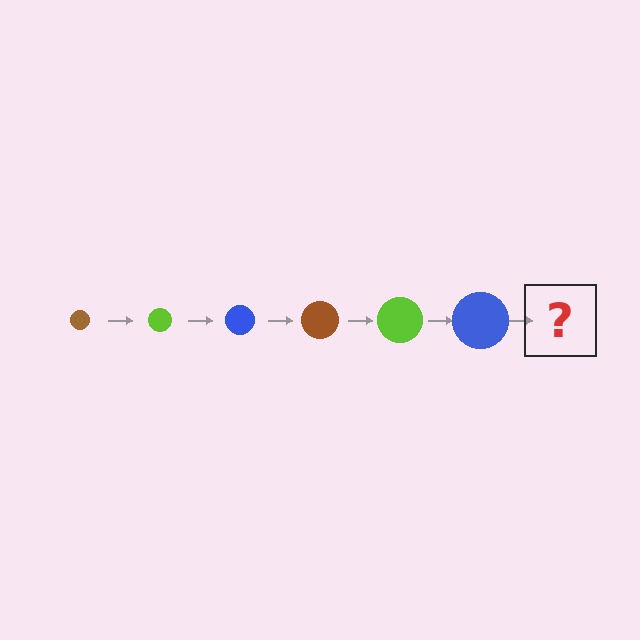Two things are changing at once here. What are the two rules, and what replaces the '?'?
The two rules are that the circle grows larger each step and the color cycles through brown, lime, and blue. The '?' should be a brown circle, larger than the previous one.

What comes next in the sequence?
The next element should be a brown circle, larger than the previous one.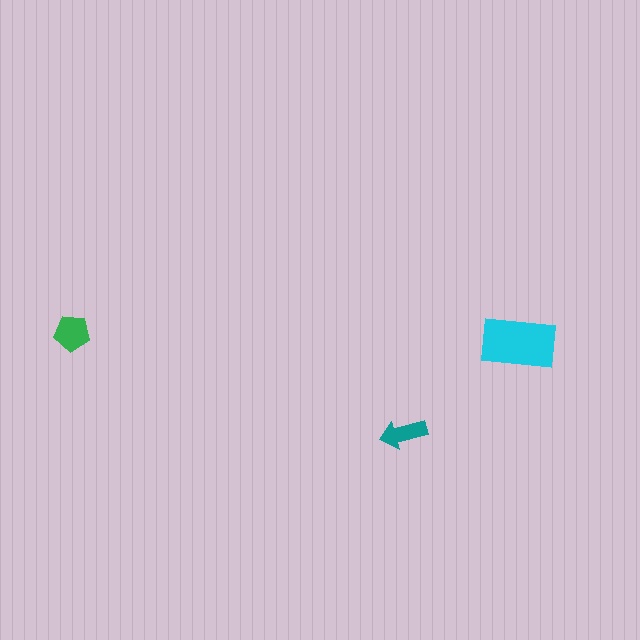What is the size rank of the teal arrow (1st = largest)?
3rd.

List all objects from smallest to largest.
The teal arrow, the green pentagon, the cyan rectangle.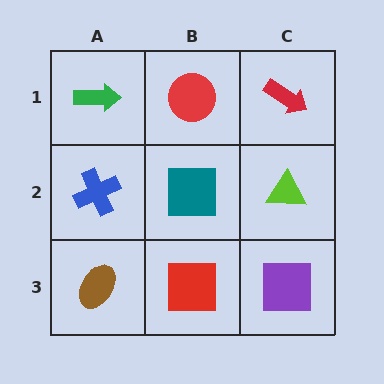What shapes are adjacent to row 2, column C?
A red arrow (row 1, column C), a purple square (row 3, column C), a teal square (row 2, column B).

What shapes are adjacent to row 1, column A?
A blue cross (row 2, column A), a red circle (row 1, column B).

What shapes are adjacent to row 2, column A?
A green arrow (row 1, column A), a brown ellipse (row 3, column A), a teal square (row 2, column B).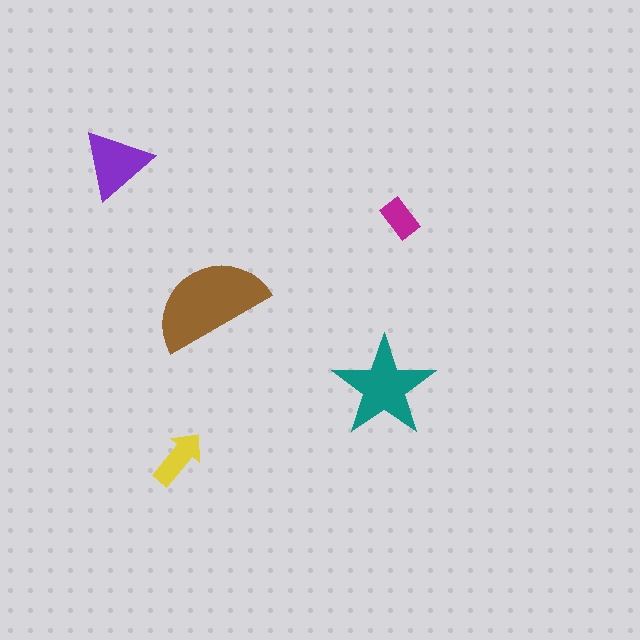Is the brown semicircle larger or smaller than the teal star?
Larger.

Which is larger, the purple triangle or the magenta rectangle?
The purple triangle.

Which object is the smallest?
The magenta rectangle.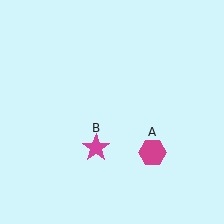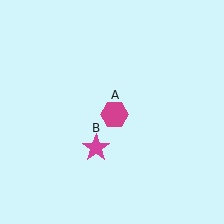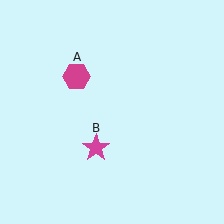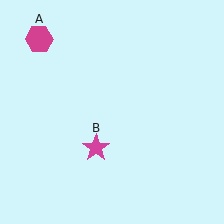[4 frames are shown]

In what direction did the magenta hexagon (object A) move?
The magenta hexagon (object A) moved up and to the left.